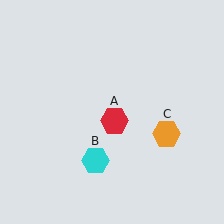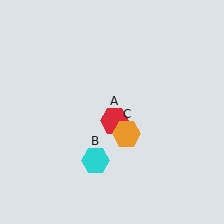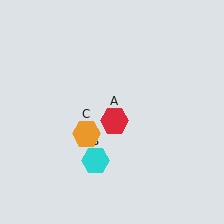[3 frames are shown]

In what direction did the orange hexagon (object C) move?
The orange hexagon (object C) moved left.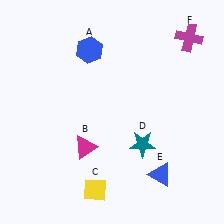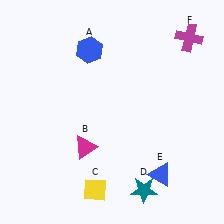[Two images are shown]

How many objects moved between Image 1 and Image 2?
1 object moved between the two images.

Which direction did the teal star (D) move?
The teal star (D) moved down.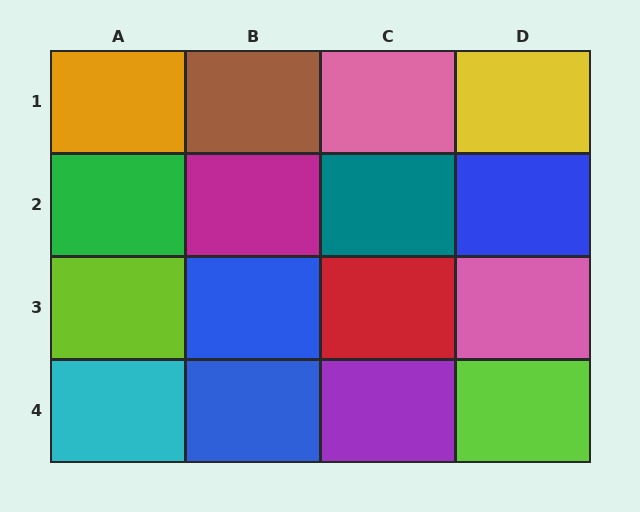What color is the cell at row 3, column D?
Pink.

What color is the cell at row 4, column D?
Lime.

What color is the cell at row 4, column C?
Purple.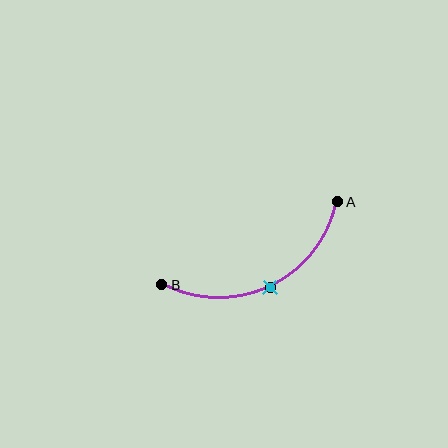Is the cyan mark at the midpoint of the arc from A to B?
Yes. The cyan mark lies on the arc at equal arc-length from both A and B — it is the arc midpoint.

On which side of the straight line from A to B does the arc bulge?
The arc bulges below the straight line connecting A and B.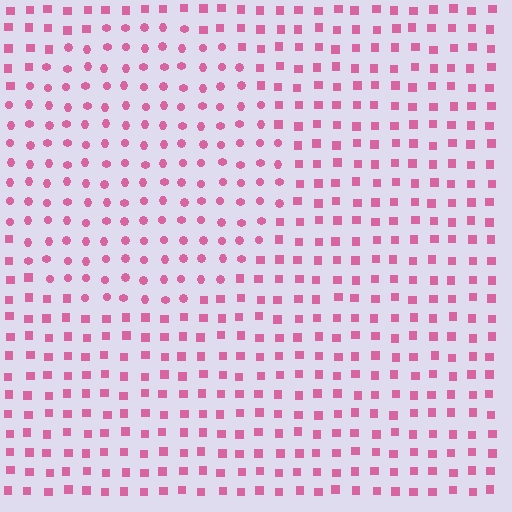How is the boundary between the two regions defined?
The boundary is defined by a change in element shape: circles inside vs. squares outside. All elements share the same color and spacing.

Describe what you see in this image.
The image is filled with small pink elements arranged in a uniform grid. A circle-shaped region contains circles, while the surrounding area contains squares. The boundary is defined purely by the change in element shape.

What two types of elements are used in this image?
The image uses circles inside the circle region and squares outside it.